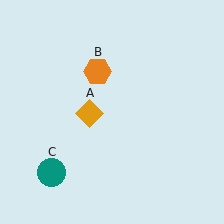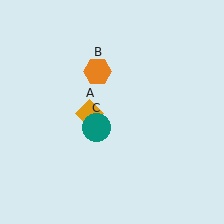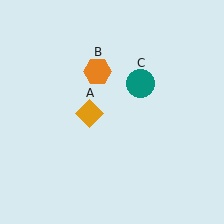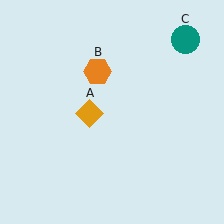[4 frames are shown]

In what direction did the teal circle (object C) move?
The teal circle (object C) moved up and to the right.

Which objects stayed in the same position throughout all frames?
Orange diamond (object A) and orange hexagon (object B) remained stationary.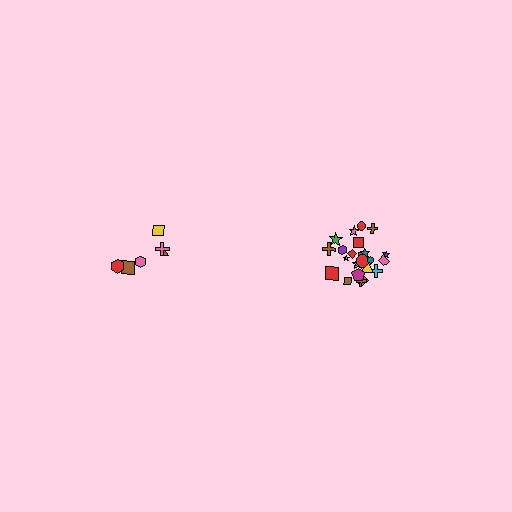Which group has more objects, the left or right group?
The right group.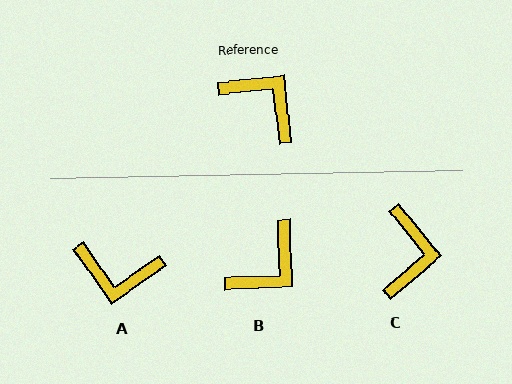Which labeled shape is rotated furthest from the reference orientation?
A, about 151 degrees away.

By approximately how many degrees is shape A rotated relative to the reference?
Approximately 151 degrees clockwise.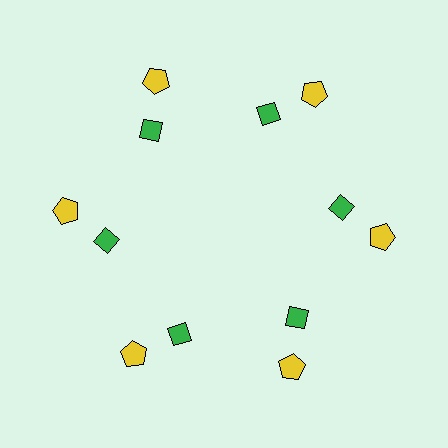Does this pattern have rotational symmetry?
Yes, this pattern has 6-fold rotational symmetry. It looks the same after rotating 60 degrees around the center.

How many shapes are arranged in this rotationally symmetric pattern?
There are 12 shapes, arranged in 6 groups of 2.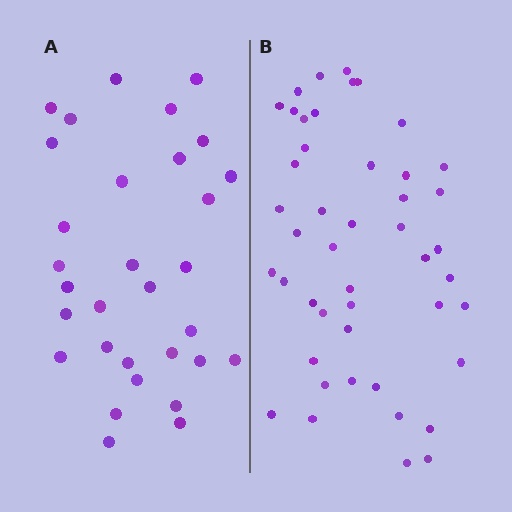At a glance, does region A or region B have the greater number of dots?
Region B (the right region) has more dots.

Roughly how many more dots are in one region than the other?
Region B has approximately 15 more dots than region A.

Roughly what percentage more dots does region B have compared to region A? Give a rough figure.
About 50% more.